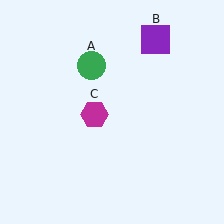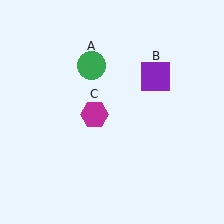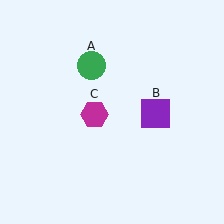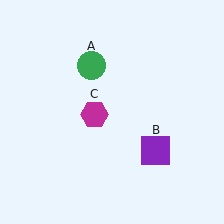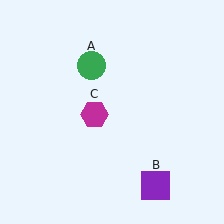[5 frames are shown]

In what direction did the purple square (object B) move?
The purple square (object B) moved down.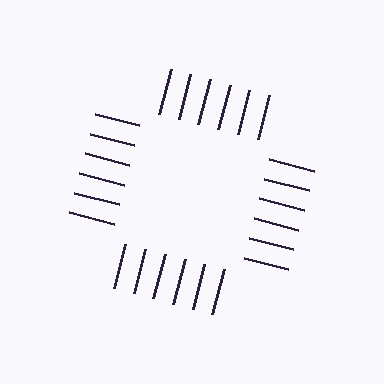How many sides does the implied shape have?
4 sides — the line-ends trace a square.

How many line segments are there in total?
24 — 6 along each of the 4 edges.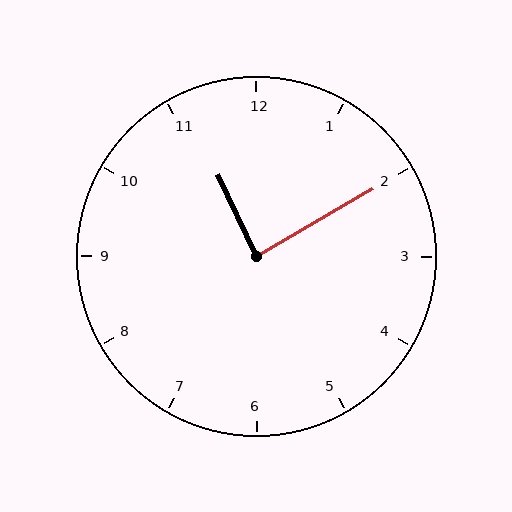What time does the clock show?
11:10.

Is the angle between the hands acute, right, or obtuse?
It is right.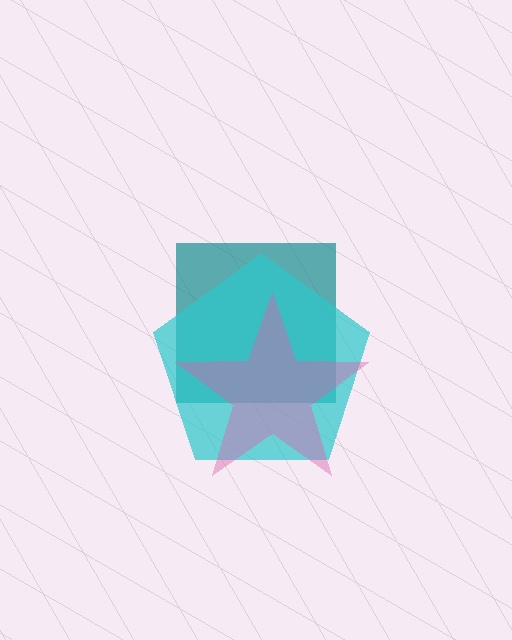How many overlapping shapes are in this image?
There are 3 overlapping shapes in the image.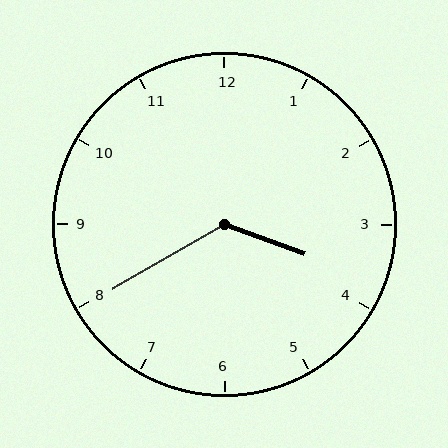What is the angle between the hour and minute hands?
Approximately 130 degrees.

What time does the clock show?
3:40.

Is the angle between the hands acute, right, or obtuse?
It is obtuse.